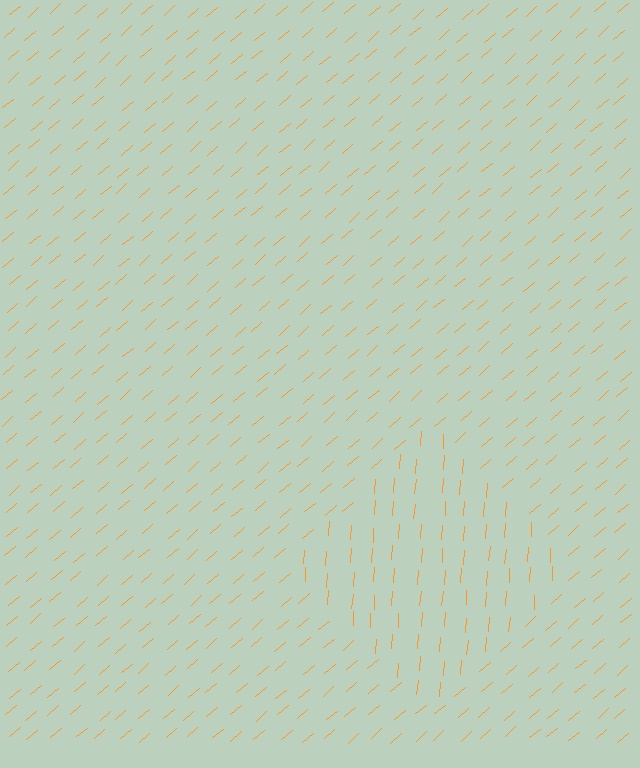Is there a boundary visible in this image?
Yes, there is a texture boundary formed by a change in line orientation.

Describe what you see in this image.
The image is filled with small orange line segments. A diamond region in the image has lines oriented differently from the surrounding lines, creating a visible texture boundary.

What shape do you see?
I see a diamond.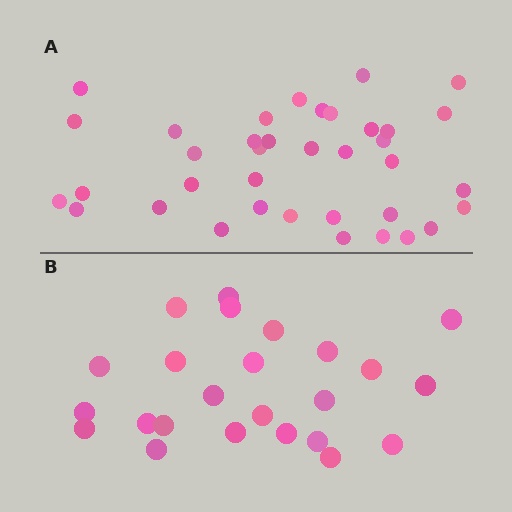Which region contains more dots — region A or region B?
Region A (the top region) has more dots.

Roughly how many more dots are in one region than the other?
Region A has approximately 15 more dots than region B.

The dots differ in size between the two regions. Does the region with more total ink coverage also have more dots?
No. Region B has more total ink coverage because its dots are larger, but region A actually contains more individual dots. Total area can be misleading — the number of items is what matters here.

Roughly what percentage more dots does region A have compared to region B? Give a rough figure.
About 55% more.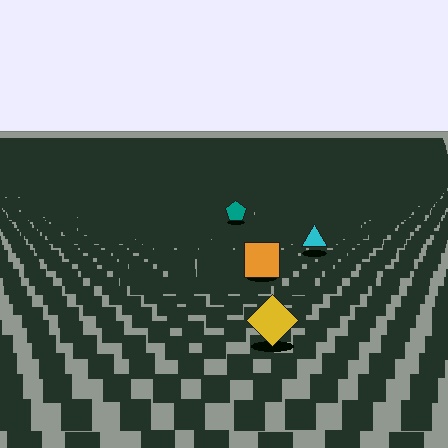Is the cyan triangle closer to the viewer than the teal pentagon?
Yes. The cyan triangle is closer — you can tell from the texture gradient: the ground texture is coarser near it.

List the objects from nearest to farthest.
From nearest to farthest: the yellow diamond, the orange square, the cyan triangle, the teal pentagon.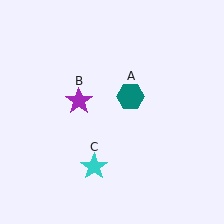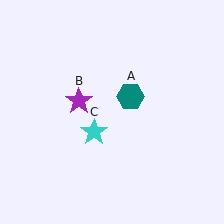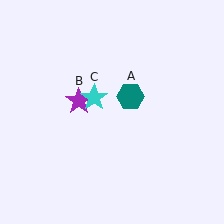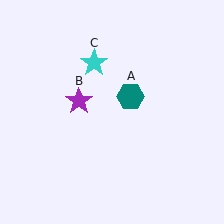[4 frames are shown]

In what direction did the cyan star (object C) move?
The cyan star (object C) moved up.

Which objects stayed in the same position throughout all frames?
Teal hexagon (object A) and purple star (object B) remained stationary.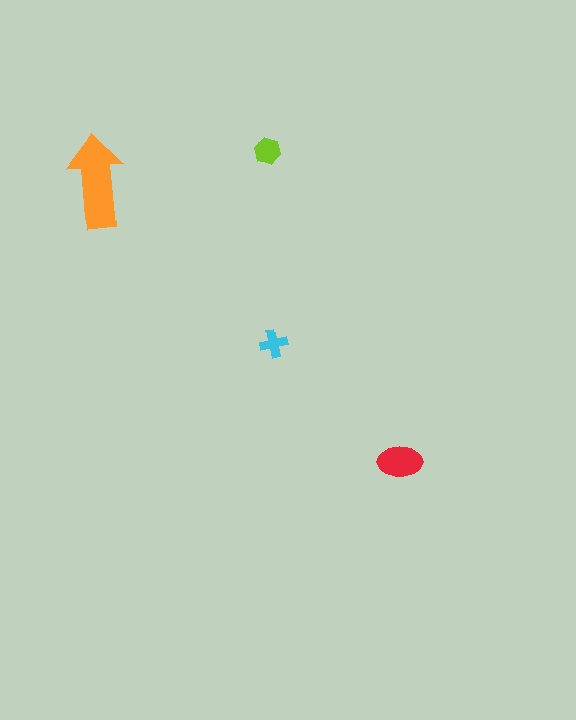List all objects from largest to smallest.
The orange arrow, the red ellipse, the lime hexagon, the cyan cross.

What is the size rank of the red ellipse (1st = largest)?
2nd.